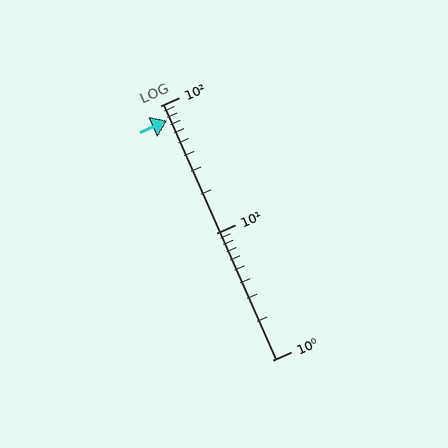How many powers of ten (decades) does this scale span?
The scale spans 2 decades, from 1 to 100.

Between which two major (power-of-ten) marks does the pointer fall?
The pointer is between 10 and 100.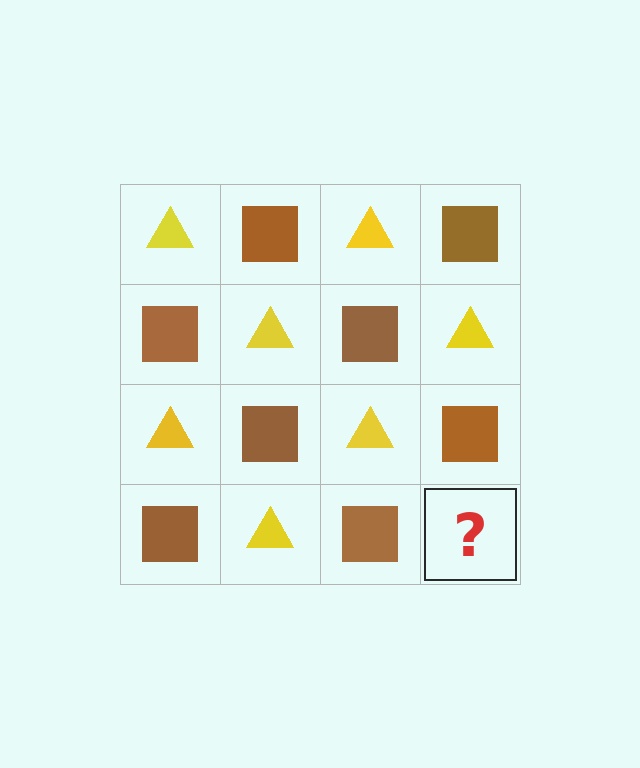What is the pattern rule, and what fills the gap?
The rule is that it alternates yellow triangle and brown square in a checkerboard pattern. The gap should be filled with a yellow triangle.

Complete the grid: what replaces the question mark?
The question mark should be replaced with a yellow triangle.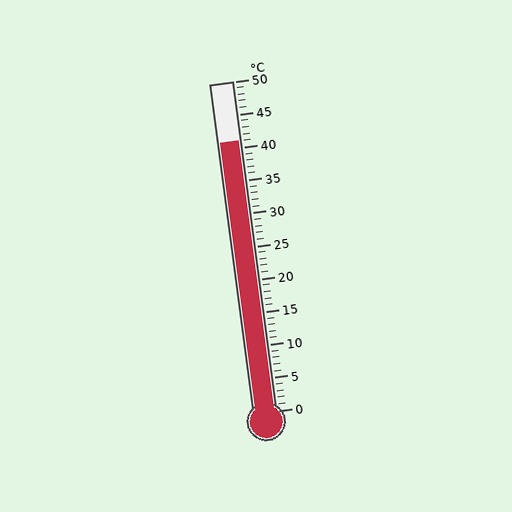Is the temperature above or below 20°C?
The temperature is above 20°C.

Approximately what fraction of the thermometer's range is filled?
The thermometer is filled to approximately 80% of its range.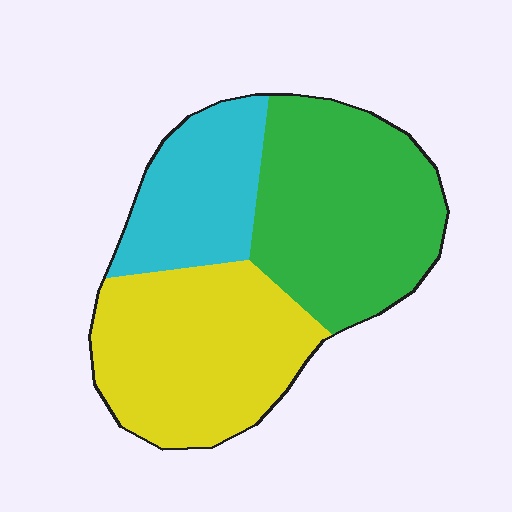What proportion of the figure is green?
Green takes up between a third and a half of the figure.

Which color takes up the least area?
Cyan, at roughly 20%.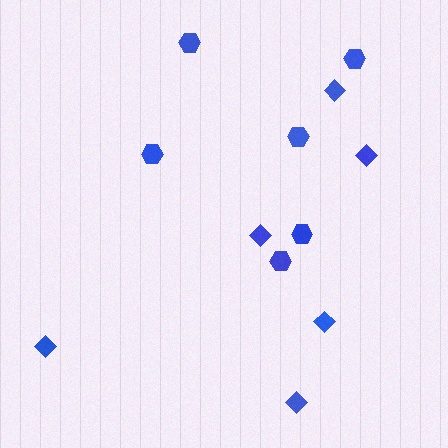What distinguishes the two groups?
There are 2 groups: one group of hexagons (6) and one group of diamonds (6).